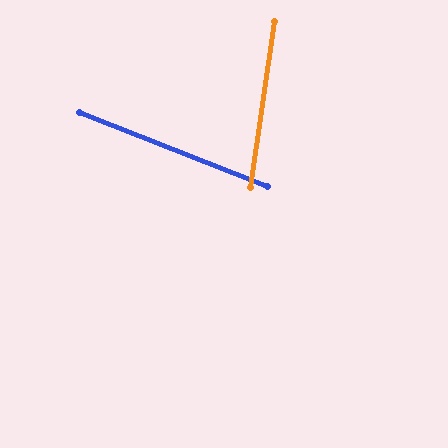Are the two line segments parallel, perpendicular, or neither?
Neither parallel nor perpendicular — they differ by about 77°.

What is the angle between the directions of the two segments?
Approximately 77 degrees.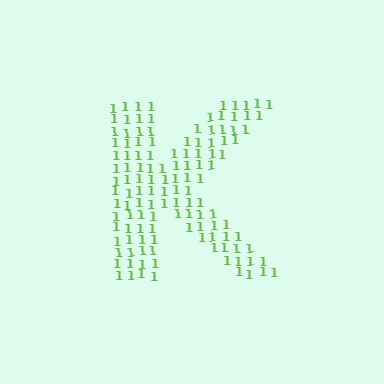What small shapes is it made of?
It is made of small digit 1's.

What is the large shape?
The large shape is the letter K.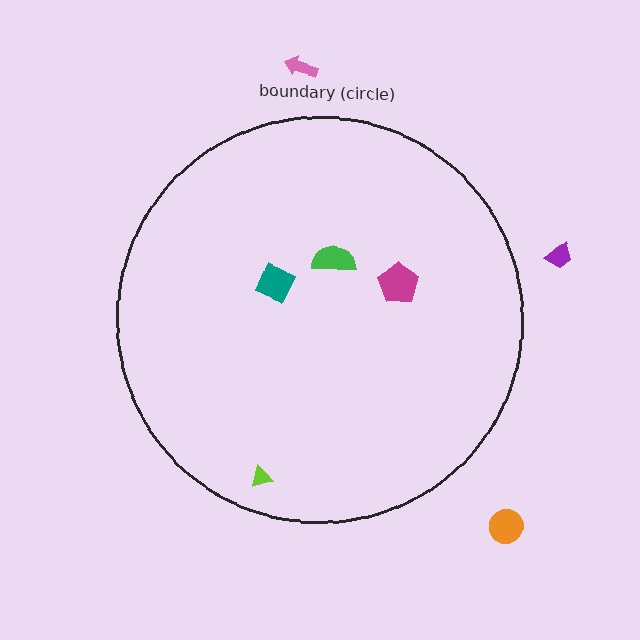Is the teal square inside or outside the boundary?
Inside.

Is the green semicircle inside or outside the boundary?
Inside.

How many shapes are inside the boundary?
4 inside, 3 outside.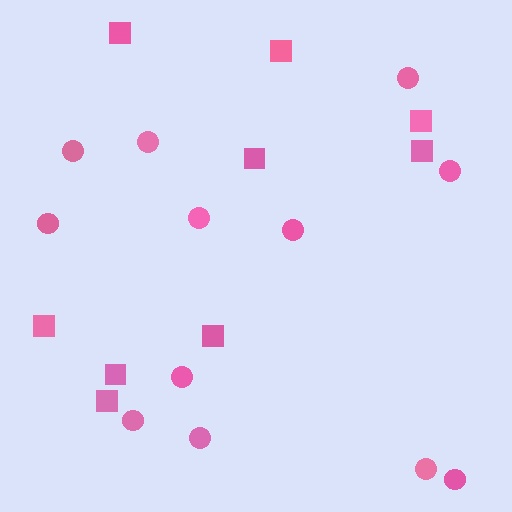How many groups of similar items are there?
There are 2 groups: one group of circles (12) and one group of squares (9).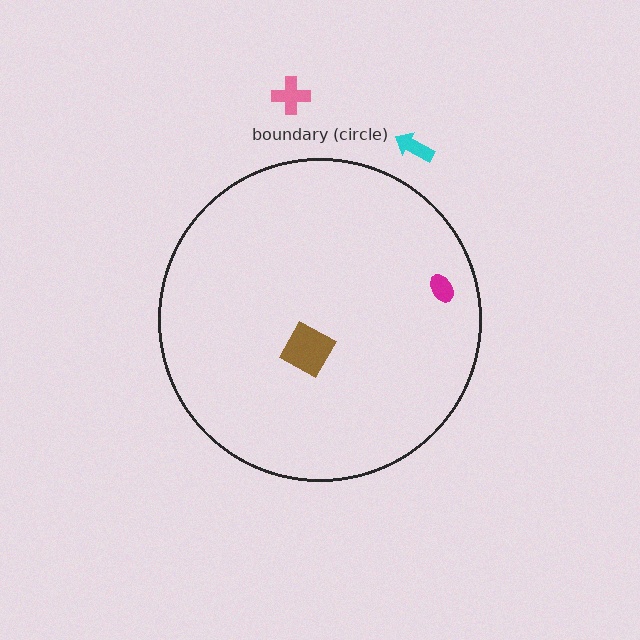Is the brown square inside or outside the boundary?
Inside.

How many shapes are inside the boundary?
2 inside, 2 outside.